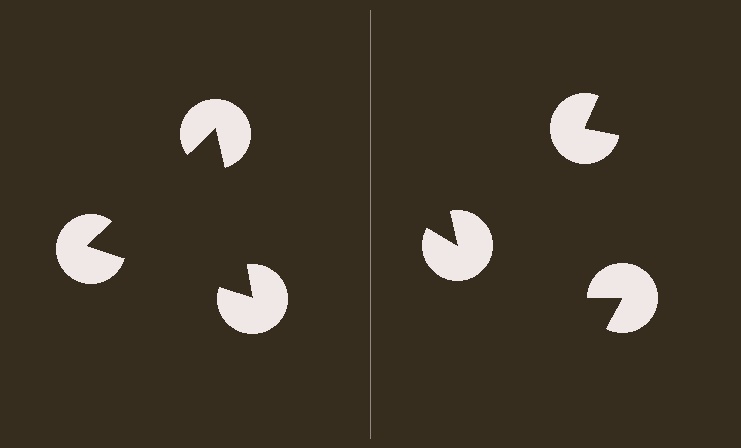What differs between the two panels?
The pac-man discs are positioned identically on both sides; only the wedge orientations differ. On the left they align to a triangle; on the right they are misaligned.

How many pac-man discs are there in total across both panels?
6 — 3 on each side.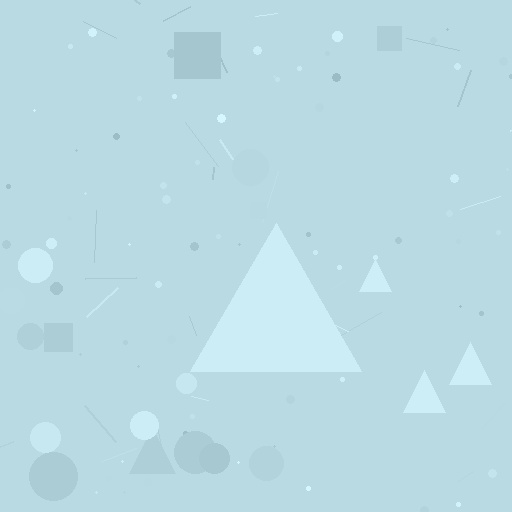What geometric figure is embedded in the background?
A triangle is embedded in the background.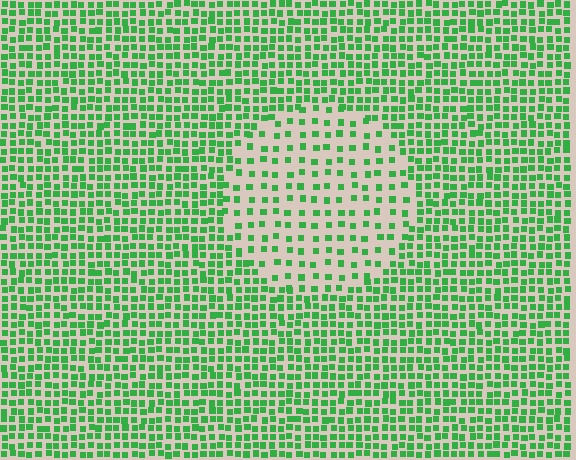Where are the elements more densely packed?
The elements are more densely packed outside the circle boundary.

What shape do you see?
I see a circle.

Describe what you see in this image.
The image contains small green elements arranged at two different densities. A circle-shaped region is visible where the elements are less densely packed than the surrounding area.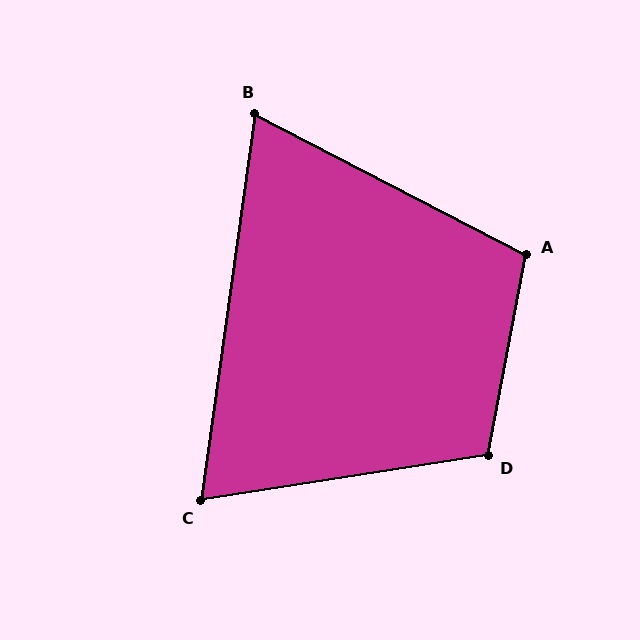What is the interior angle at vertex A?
Approximately 107 degrees (obtuse).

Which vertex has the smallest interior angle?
B, at approximately 71 degrees.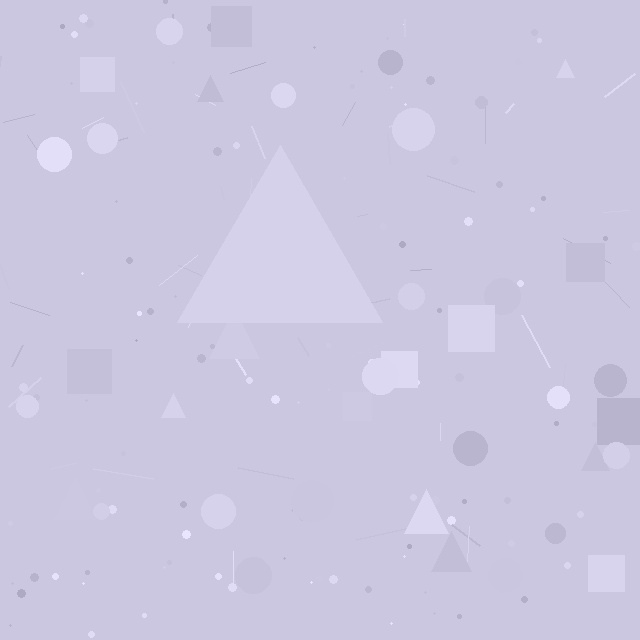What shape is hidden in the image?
A triangle is hidden in the image.